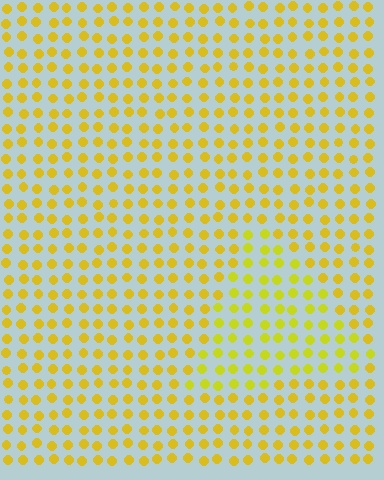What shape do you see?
I see a triangle.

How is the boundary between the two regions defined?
The boundary is defined purely by a slight shift in hue (about 16 degrees). Spacing, size, and orientation are identical on both sides.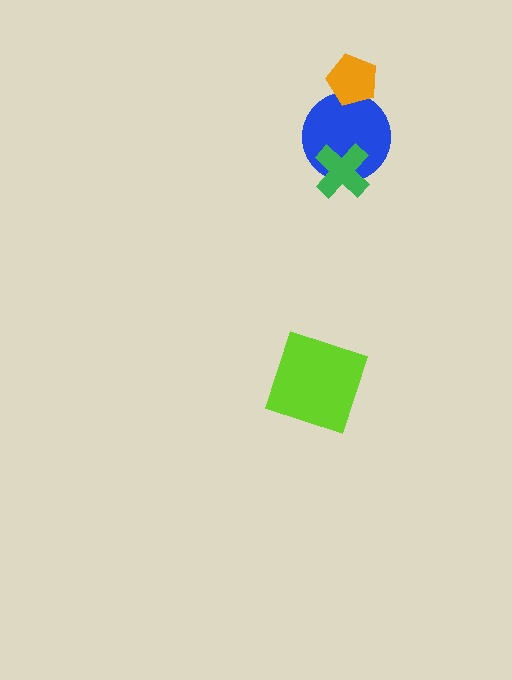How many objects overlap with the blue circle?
2 objects overlap with the blue circle.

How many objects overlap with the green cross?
1 object overlaps with the green cross.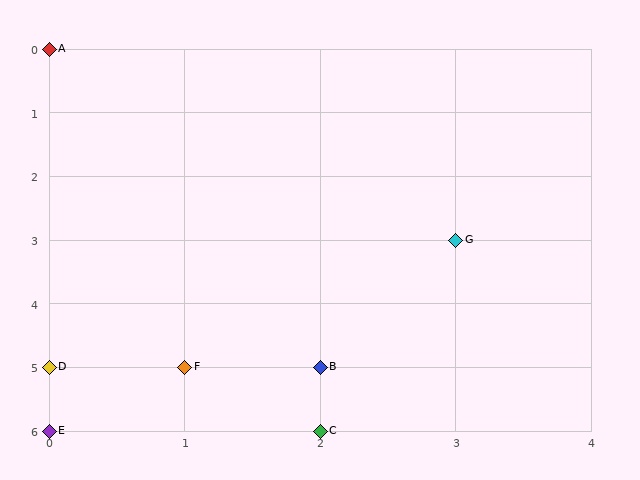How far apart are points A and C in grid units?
Points A and C are 2 columns and 6 rows apart (about 6.3 grid units diagonally).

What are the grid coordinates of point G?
Point G is at grid coordinates (3, 3).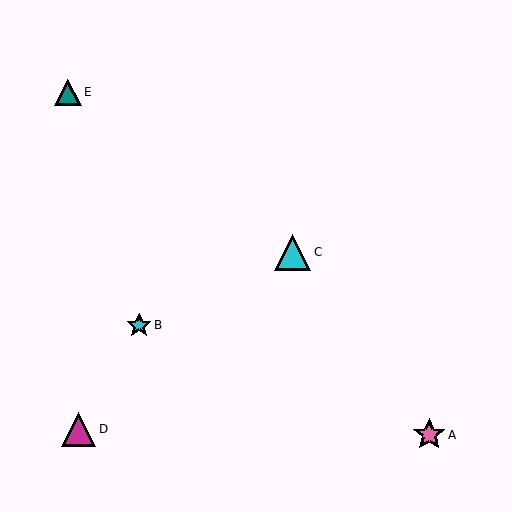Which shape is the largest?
The cyan triangle (labeled C) is the largest.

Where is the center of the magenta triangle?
The center of the magenta triangle is at (79, 429).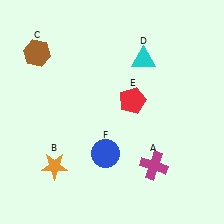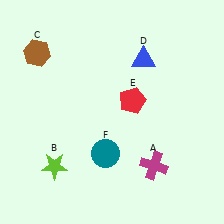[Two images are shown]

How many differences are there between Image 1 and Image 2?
There are 3 differences between the two images.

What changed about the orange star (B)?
In Image 1, B is orange. In Image 2, it changed to lime.